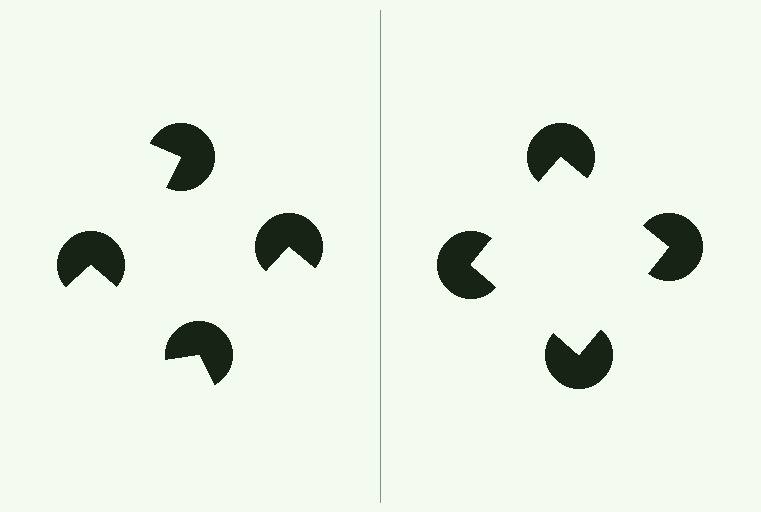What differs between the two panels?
The pac-man discs are positioned identically on both sides; only the wedge orientations differ. On the right they align to a square; on the left they are misaligned.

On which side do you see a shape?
An illusory square appears on the right side. On the left side the wedge cuts are rotated, so no coherent shape forms.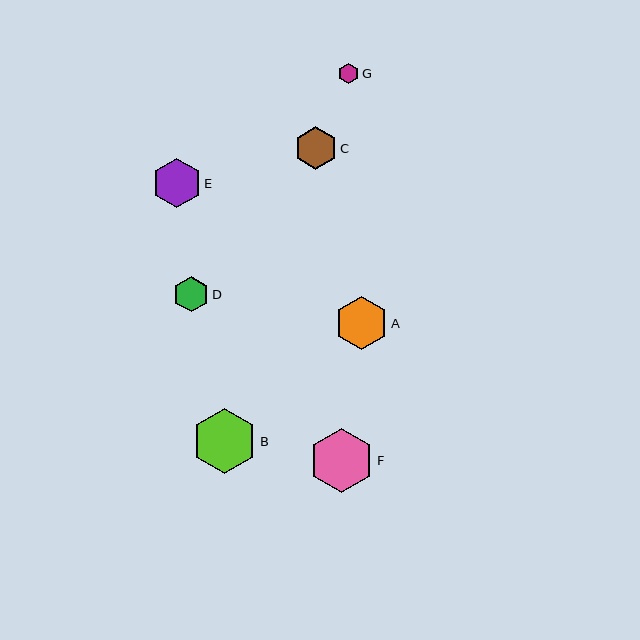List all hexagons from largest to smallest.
From largest to smallest: B, F, A, E, C, D, G.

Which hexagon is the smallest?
Hexagon G is the smallest with a size of approximately 20 pixels.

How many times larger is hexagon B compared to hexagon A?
Hexagon B is approximately 1.2 times the size of hexagon A.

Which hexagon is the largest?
Hexagon B is the largest with a size of approximately 65 pixels.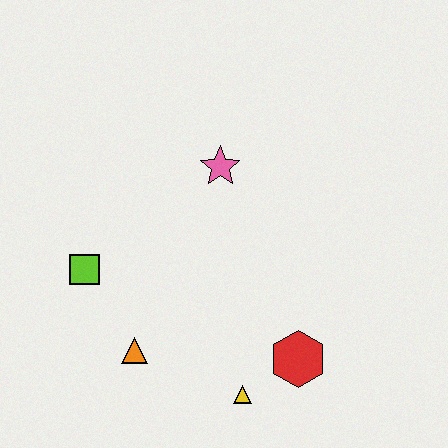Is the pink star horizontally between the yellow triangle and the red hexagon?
No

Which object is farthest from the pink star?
The yellow triangle is farthest from the pink star.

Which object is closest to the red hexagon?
The yellow triangle is closest to the red hexagon.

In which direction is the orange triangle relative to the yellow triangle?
The orange triangle is to the left of the yellow triangle.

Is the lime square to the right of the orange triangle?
No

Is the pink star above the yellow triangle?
Yes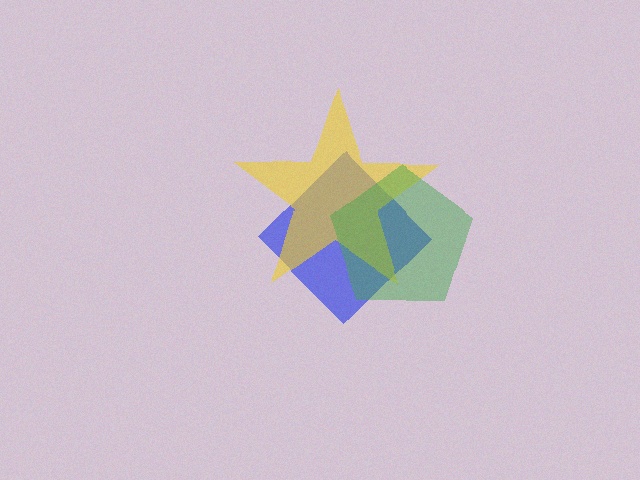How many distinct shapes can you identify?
There are 3 distinct shapes: a blue diamond, a yellow star, a green pentagon.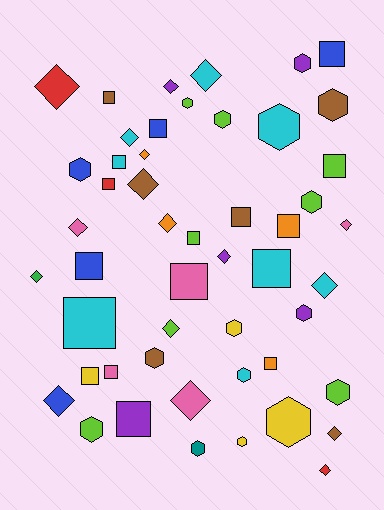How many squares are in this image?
There are 17 squares.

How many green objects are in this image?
There is 1 green object.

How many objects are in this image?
There are 50 objects.